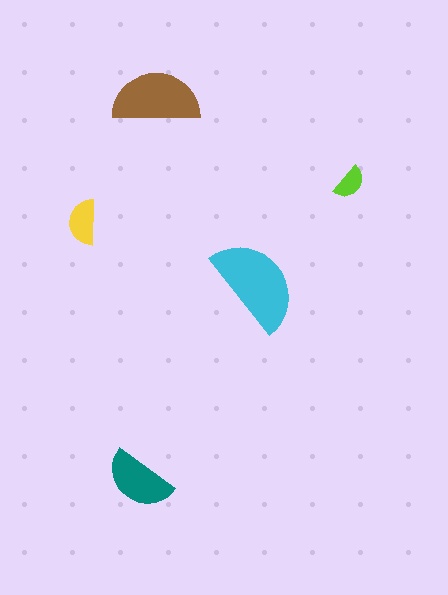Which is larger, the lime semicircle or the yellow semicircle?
The yellow one.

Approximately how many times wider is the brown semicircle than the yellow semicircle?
About 2 times wider.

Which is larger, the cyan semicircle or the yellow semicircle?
The cyan one.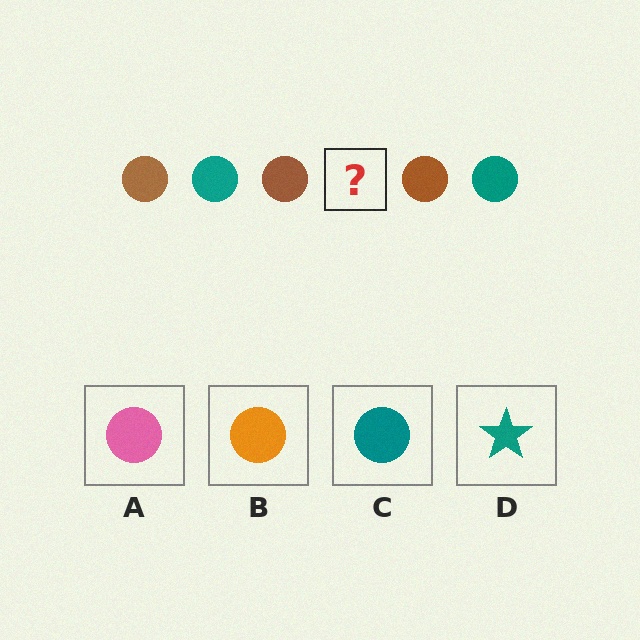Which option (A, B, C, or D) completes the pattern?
C.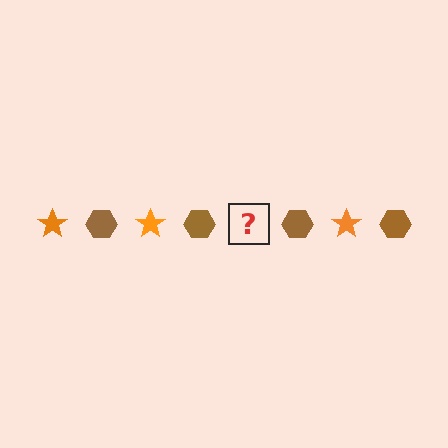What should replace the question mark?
The question mark should be replaced with an orange star.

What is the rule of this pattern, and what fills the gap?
The rule is that the pattern alternates between orange star and brown hexagon. The gap should be filled with an orange star.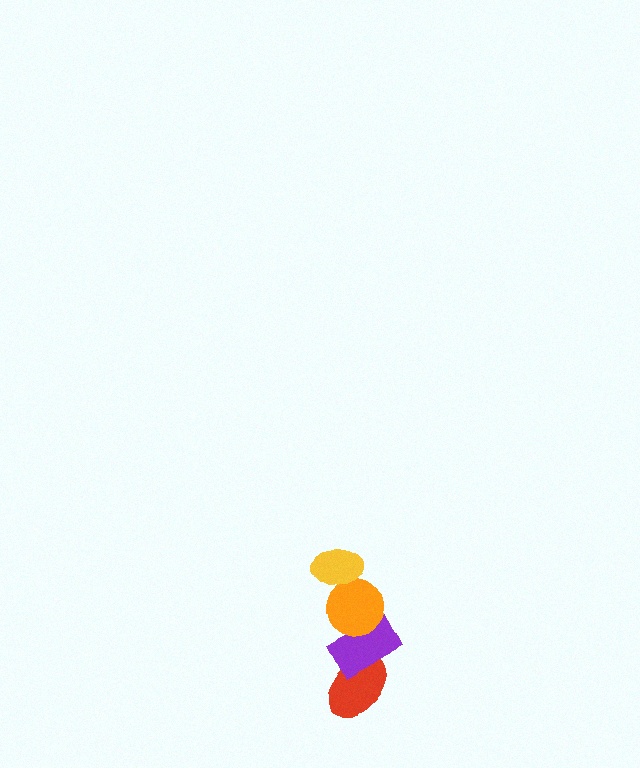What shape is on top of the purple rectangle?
The orange circle is on top of the purple rectangle.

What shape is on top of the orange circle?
The yellow ellipse is on top of the orange circle.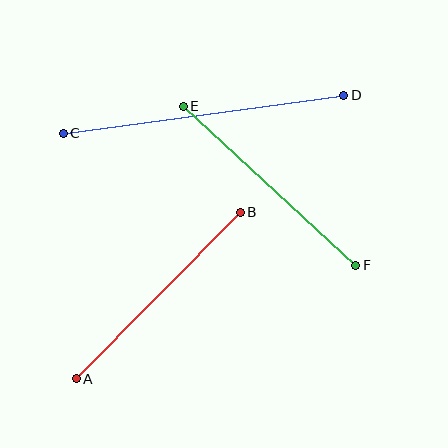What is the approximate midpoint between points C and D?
The midpoint is at approximately (204, 114) pixels.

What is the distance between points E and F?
The distance is approximately 235 pixels.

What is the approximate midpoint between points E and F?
The midpoint is at approximately (269, 186) pixels.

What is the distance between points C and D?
The distance is approximately 283 pixels.